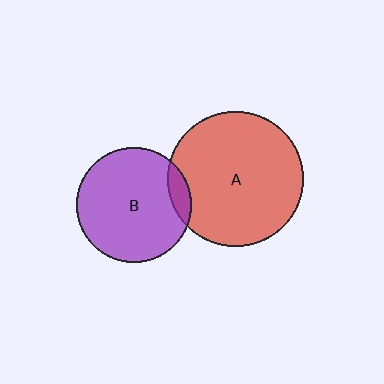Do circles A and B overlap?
Yes.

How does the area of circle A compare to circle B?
Approximately 1.4 times.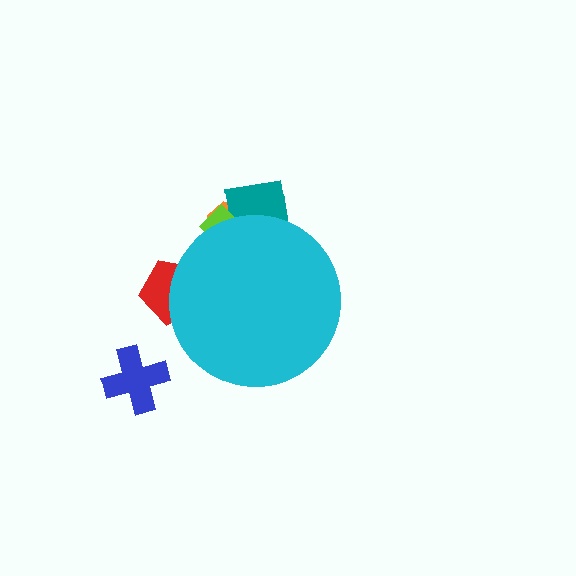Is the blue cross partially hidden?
No, the blue cross is fully visible.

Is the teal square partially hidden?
Yes, the teal square is partially hidden behind the cyan circle.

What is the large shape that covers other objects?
A cyan circle.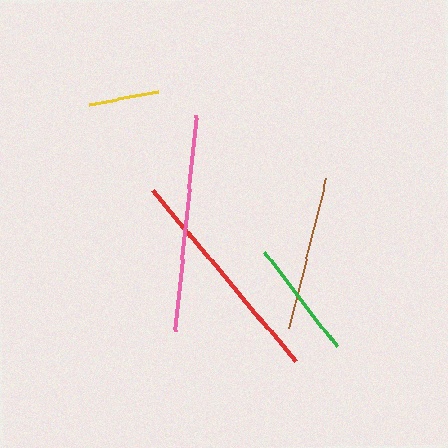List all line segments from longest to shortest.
From longest to shortest: red, pink, brown, green, yellow.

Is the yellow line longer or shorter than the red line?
The red line is longer than the yellow line.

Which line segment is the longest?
The red line is the longest at approximately 223 pixels.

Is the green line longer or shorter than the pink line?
The pink line is longer than the green line.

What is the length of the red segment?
The red segment is approximately 223 pixels long.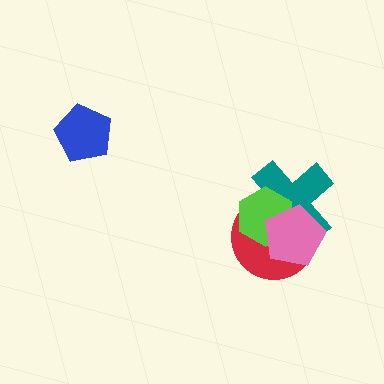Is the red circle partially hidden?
Yes, it is partially covered by another shape.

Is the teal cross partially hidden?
Yes, it is partially covered by another shape.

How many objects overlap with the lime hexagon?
3 objects overlap with the lime hexagon.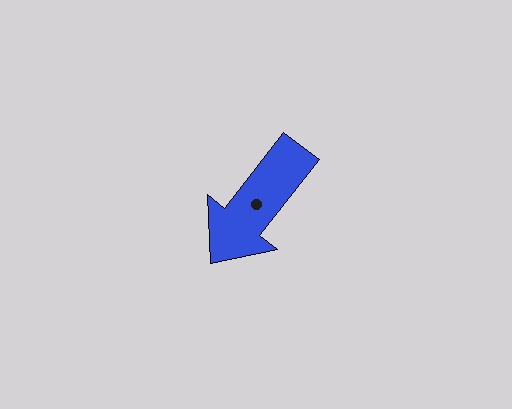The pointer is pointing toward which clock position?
Roughly 7 o'clock.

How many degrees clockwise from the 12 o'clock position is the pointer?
Approximately 218 degrees.